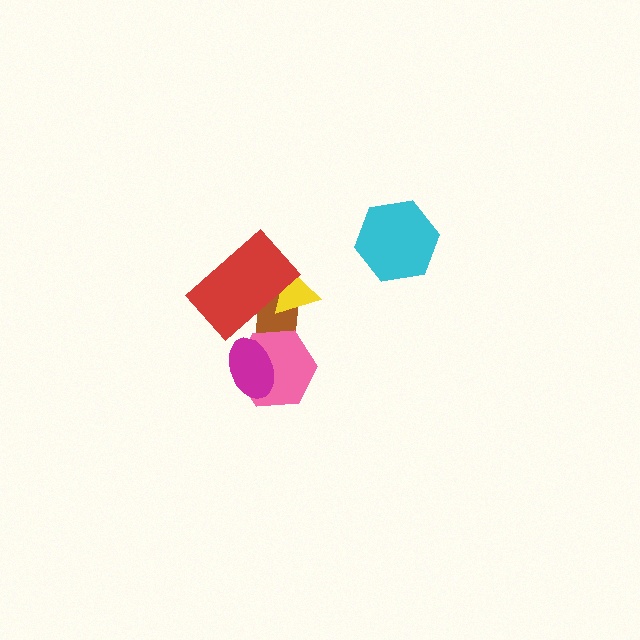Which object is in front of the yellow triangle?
The red rectangle is in front of the yellow triangle.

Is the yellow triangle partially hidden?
Yes, it is partially covered by another shape.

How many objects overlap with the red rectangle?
2 objects overlap with the red rectangle.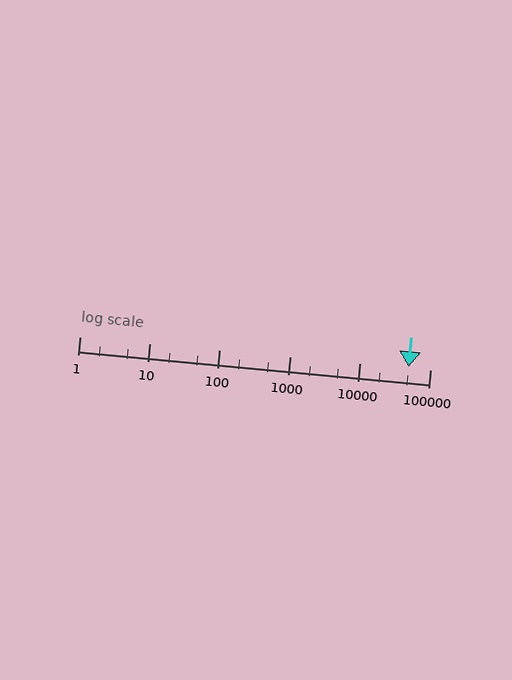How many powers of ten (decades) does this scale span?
The scale spans 5 decades, from 1 to 100000.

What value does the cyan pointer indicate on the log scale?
The pointer indicates approximately 50000.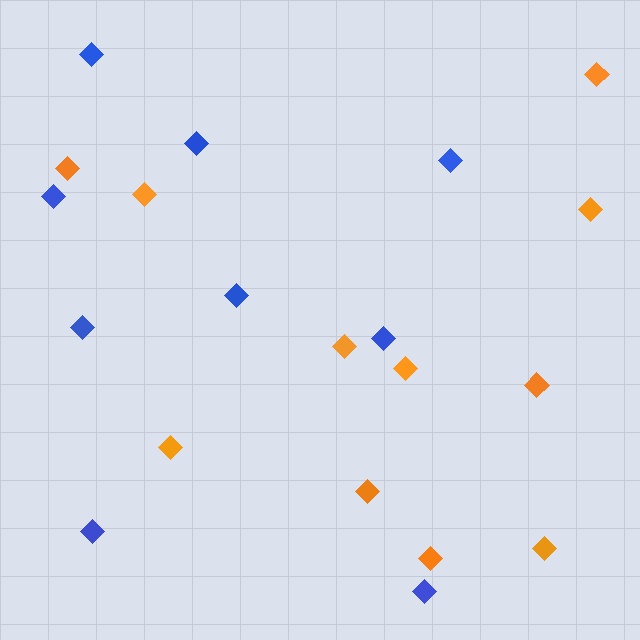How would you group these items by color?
There are 2 groups: one group of blue diamonds (9) and one group of orange diamonds (11).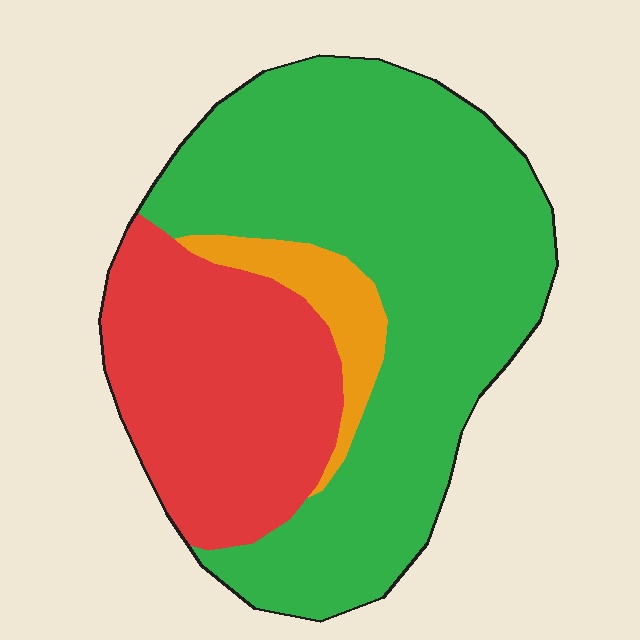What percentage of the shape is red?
Red covers roughly 30% of the shape.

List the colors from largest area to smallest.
From largest to smallest: green, red, orange.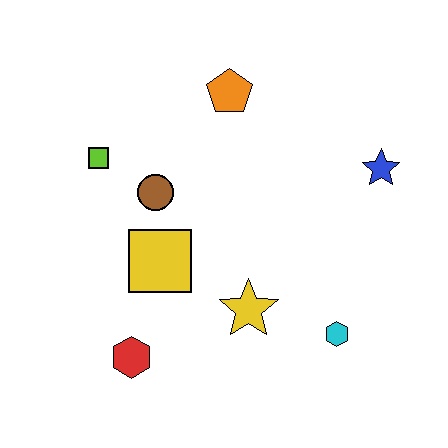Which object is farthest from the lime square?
The cyan hexagon is farthest from the lime square.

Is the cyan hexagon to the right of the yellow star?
Yes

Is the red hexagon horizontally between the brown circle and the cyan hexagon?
No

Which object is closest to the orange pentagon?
The brown circle is closest to the orange pentagon.